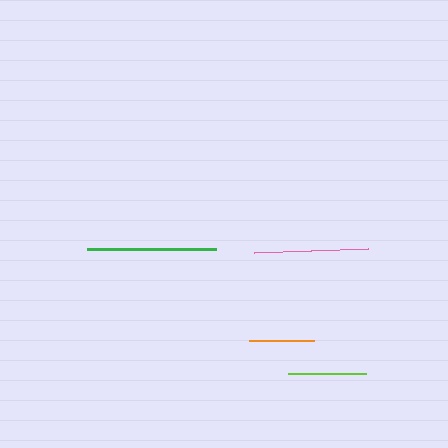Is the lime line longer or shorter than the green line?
The green line is longer than the lime line.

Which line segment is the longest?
The green line is the longest at approximately 129 pixels.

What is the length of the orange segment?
The orange segment is approximately 65 pixels long.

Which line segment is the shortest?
The orange line is the shortest at approximately 65 pixels.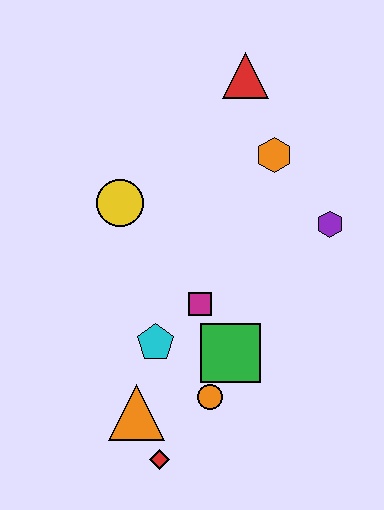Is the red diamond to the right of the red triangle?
No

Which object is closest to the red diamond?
The orange triangle is closest to the red diamond.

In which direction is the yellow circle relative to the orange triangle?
The yellow circle is above the orange triangle.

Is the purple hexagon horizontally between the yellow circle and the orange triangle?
No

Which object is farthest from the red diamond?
The red triangle is farthest from the red diamond.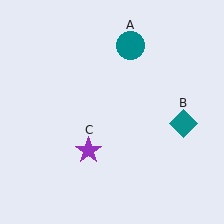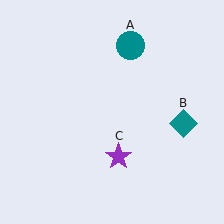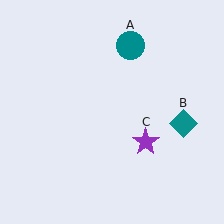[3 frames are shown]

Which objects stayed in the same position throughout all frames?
Teal circle (object A) and teal diamond (object B) remained stationary.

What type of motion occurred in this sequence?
The purple star (object C) rotated counterclockwise around the center of the scene.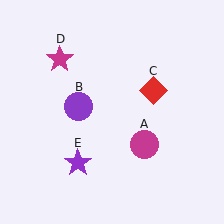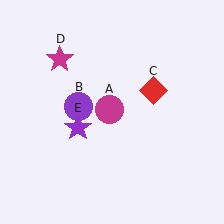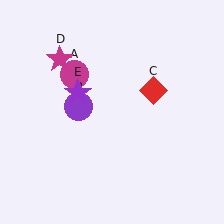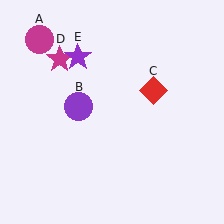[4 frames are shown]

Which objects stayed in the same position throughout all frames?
Purple circle (object B) and red diamond (object C) and magenta star (object D) remained stationary.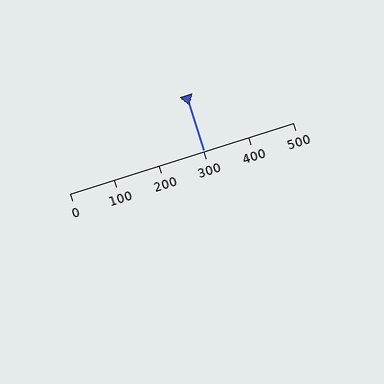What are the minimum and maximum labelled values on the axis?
The axis runs from 0 to 500.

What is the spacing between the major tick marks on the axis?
The major ticks are spaced 100 apart.